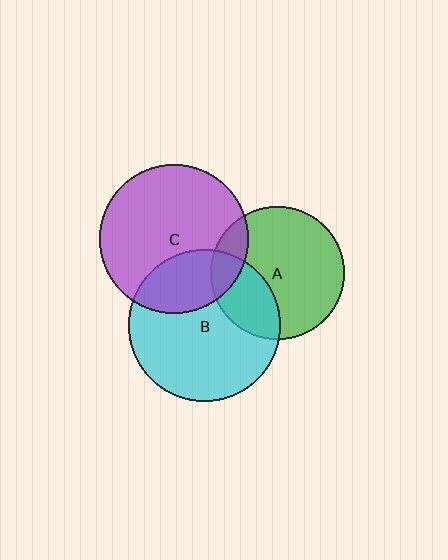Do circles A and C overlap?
Yes.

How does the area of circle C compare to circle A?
Approximately 1.3 times.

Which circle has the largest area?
Circle B (cyan).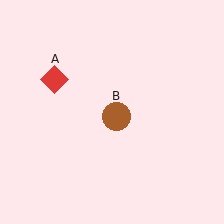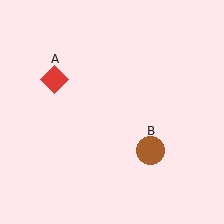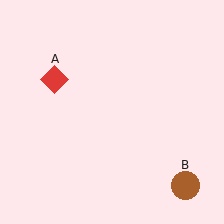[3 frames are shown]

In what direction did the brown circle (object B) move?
The brown circle (object B) moved down and to the right.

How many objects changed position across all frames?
1 object changed position: brown circle (object B).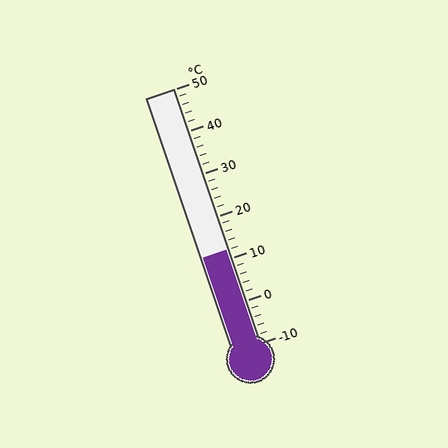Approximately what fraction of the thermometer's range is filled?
The thermometer is filled to approximately 35% of its range.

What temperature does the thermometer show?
The thermometer shows approximately 12°C.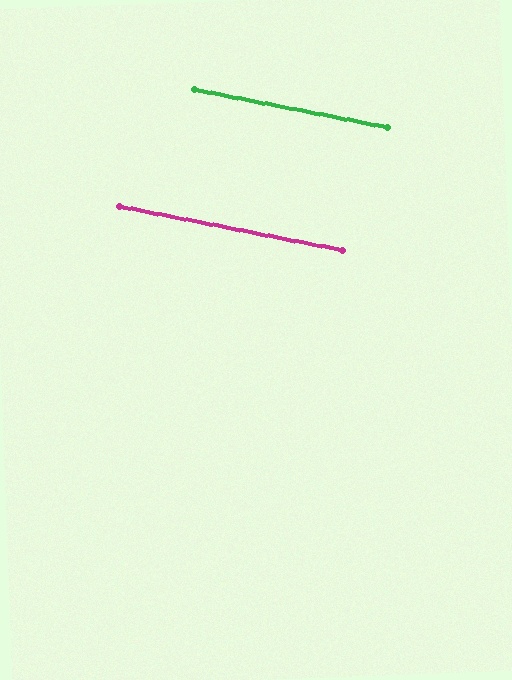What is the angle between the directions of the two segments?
Approximately 0 degrees.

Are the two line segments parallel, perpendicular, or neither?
Parallel — their directions differ by only 0.1°.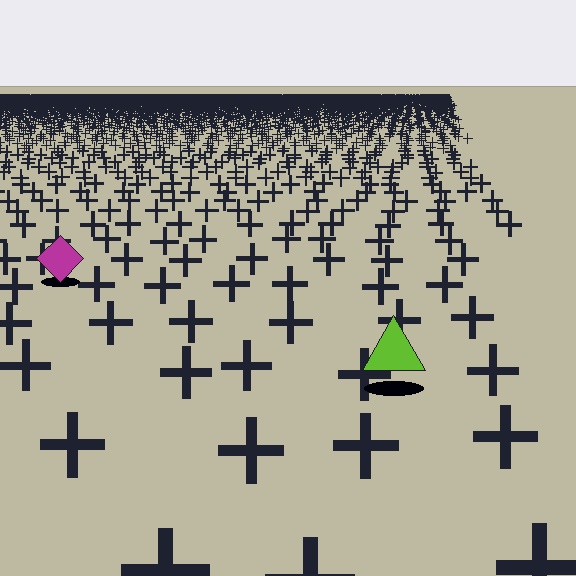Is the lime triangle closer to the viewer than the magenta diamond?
Yes. The lime triangle is closer — you can tell from the texture gradient: the ground texture is coarser near it.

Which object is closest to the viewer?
The lime triangle is closest. The texture marks near it are larger and more spread out.